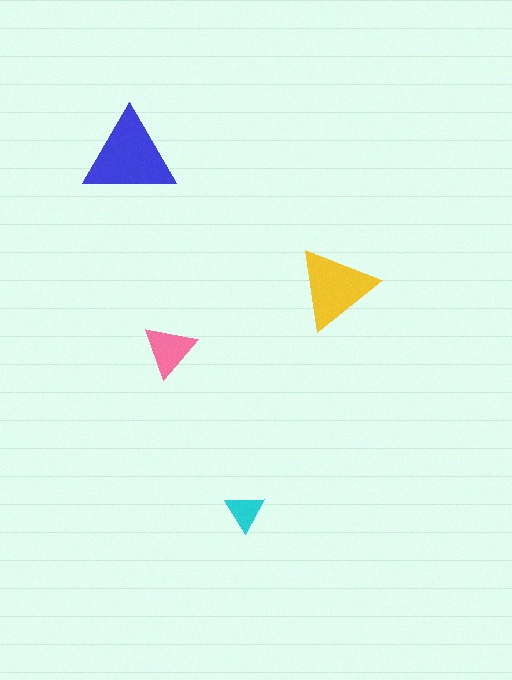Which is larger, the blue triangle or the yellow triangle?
The blue one.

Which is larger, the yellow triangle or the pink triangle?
The yellow one.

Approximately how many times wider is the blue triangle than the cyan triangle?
About 2.5 times wider.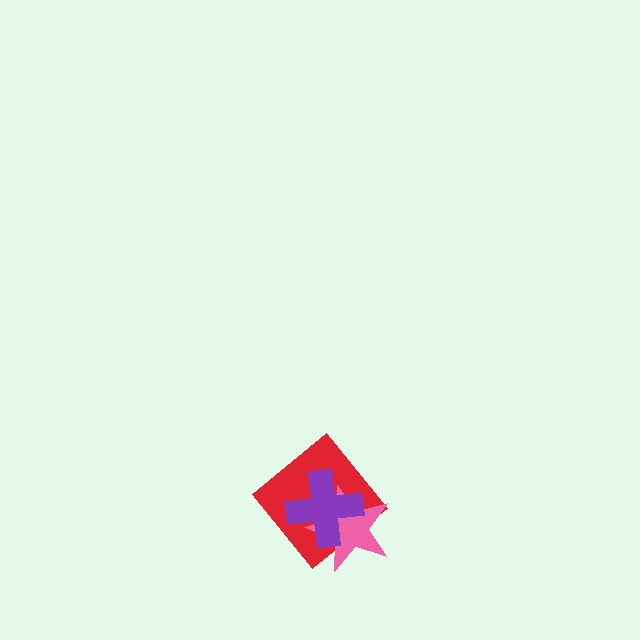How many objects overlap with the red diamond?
2 objects overlap with the red diamond.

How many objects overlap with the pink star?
2 objects overlap with the pink star.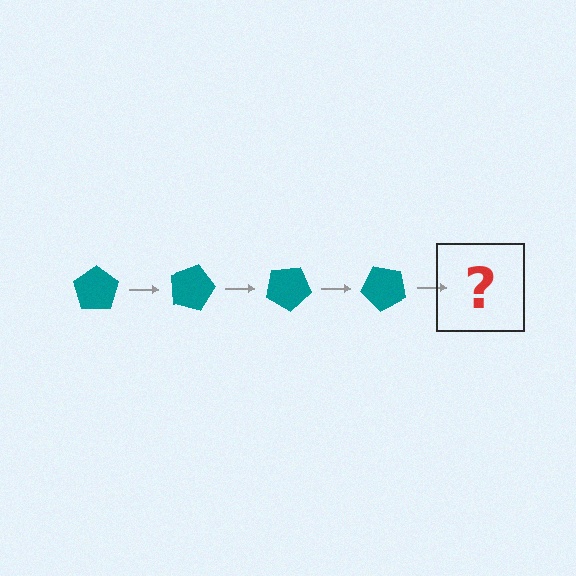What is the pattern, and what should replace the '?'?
The pattern is that the pentagon rotates 15 degrees each step. The '?' should be a teal pentagon rotated 60 degrees.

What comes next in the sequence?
The next element should be a teal pentagon rotated 60 degrees.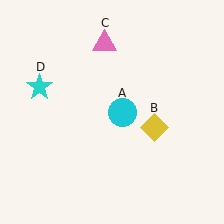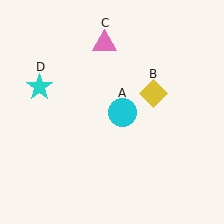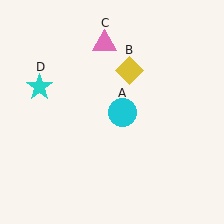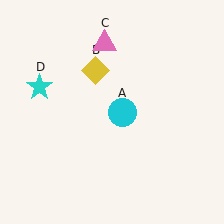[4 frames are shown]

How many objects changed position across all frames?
1 object changed position: yellow diamond (object B).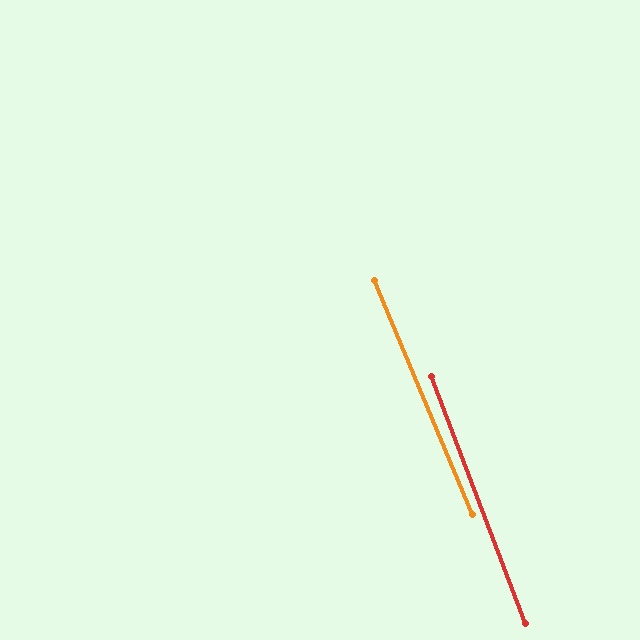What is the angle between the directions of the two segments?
Approximately 2 degrees.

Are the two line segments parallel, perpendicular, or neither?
Parallel — their directions differ by only 1.9°.